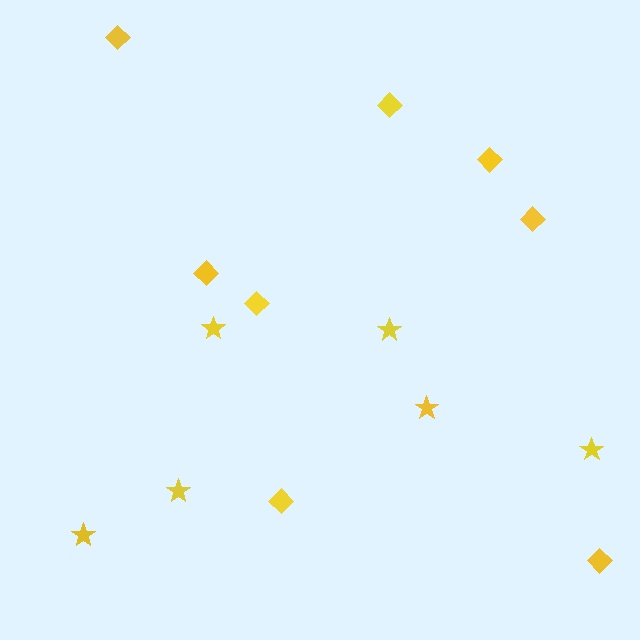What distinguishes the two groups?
There are 2 groups: one group of stars (6) and one group of diamonds (8).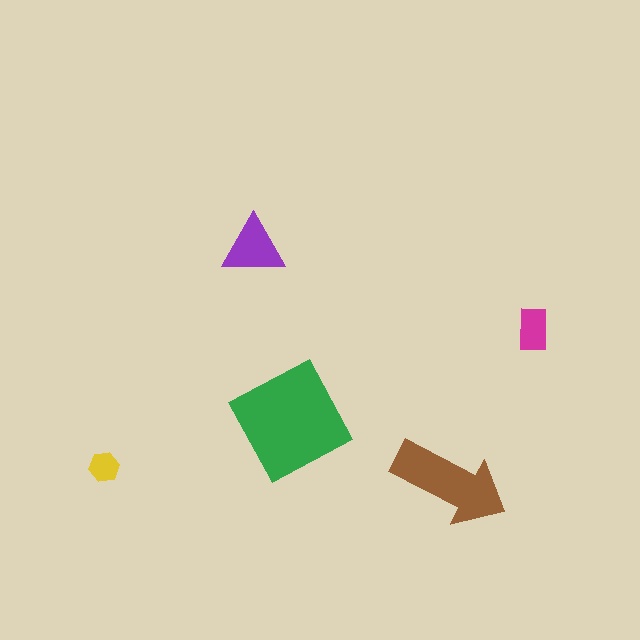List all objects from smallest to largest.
The yellow hexagon, the magenta rectangle, the purple triangle, the brown arrow, the green square.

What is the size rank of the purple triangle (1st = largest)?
3rd.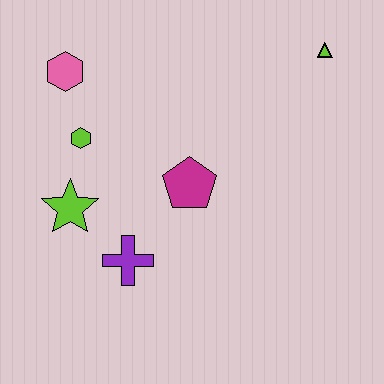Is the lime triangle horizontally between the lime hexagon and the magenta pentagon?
No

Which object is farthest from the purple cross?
The lime triangle is farthest from the purple cross.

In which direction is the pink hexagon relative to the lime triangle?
The pink hexagon is to the left of the lime triangle.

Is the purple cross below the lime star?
Yes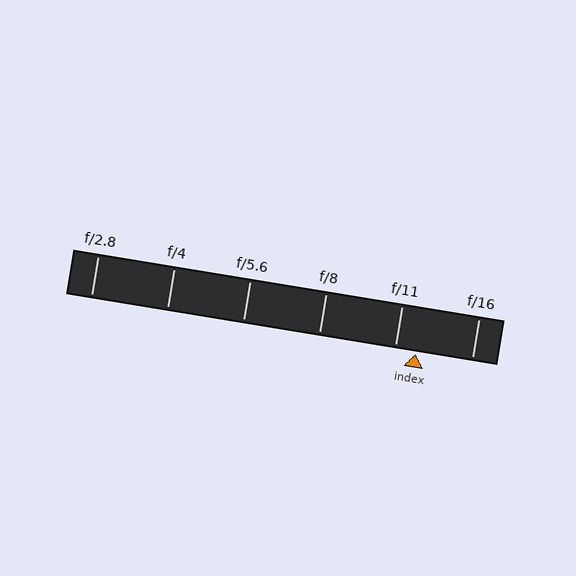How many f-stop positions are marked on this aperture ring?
There are 6 f-stop positions marked.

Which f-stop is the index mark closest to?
The index mark is closest to f/11.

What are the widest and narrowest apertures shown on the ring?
The widest aperture shown is f/2.8 and the narrowest is f/16.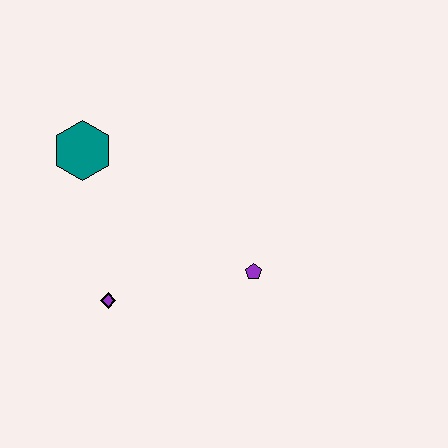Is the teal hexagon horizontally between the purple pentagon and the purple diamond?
No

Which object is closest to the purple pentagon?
The purple diamond is closest to the purple pentagon.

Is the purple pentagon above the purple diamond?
Yes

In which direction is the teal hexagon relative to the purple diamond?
The teal hexagon is above the purple diamond.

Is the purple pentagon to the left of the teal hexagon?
No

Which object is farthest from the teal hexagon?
The purple pentagon is farthest from the teal hexagon.